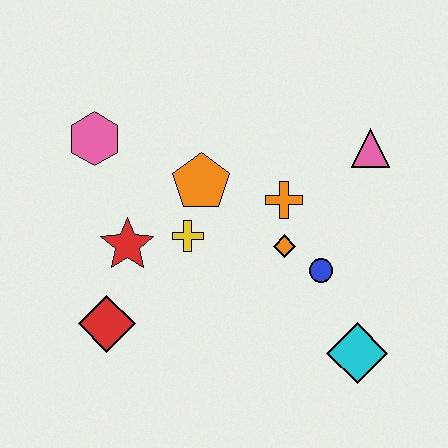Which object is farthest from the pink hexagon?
The cyan diamond is farthest from the pink hexagon.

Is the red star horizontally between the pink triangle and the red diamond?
Yes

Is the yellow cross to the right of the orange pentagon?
No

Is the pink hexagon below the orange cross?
No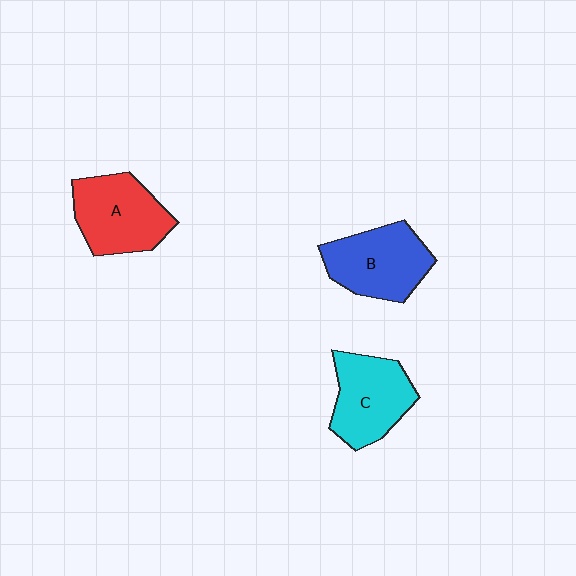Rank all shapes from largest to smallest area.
From largest to smallest: A (red), B (blue), C (cyan).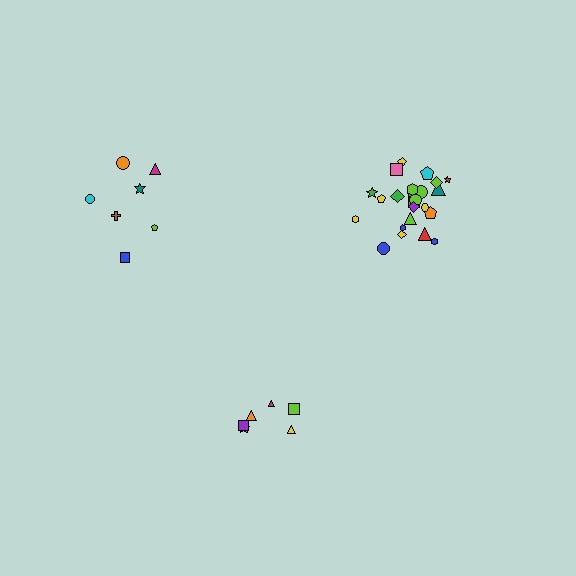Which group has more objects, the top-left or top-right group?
The top-right group.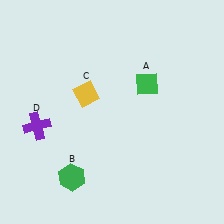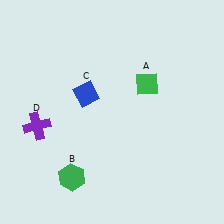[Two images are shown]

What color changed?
The diamond (C) changed from yellow in Image 1 to blue in Image 2.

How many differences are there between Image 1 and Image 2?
There is 1 difference between the two images.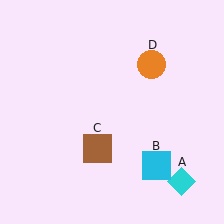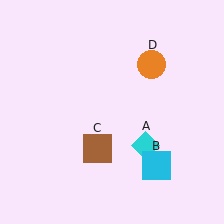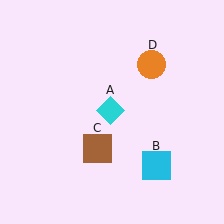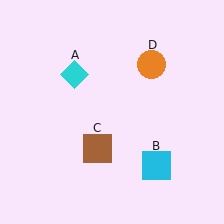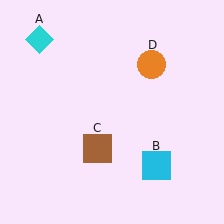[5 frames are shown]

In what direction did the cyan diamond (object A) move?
The cyan diamond (object A) moved up and to the left.